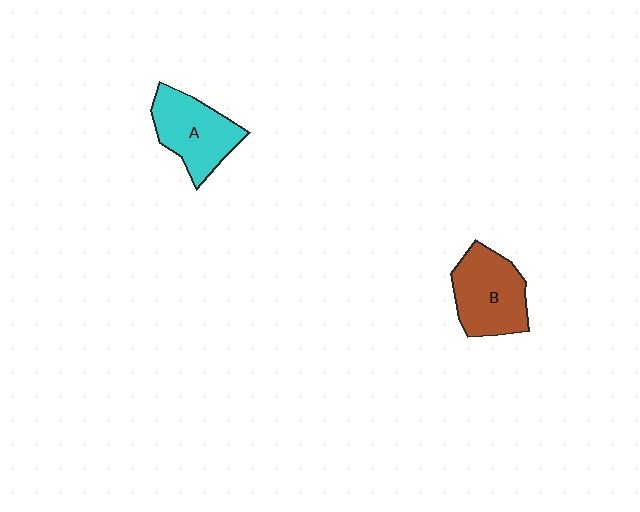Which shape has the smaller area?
Shape A (cyan).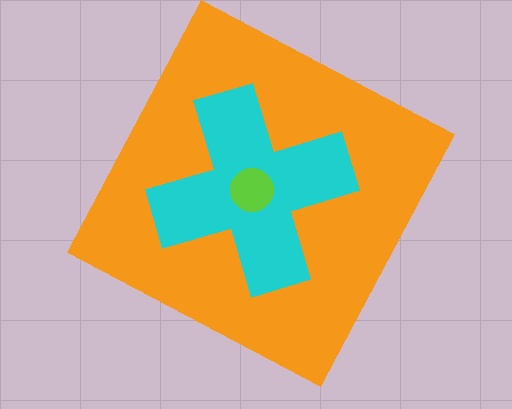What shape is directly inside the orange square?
The cyan cross.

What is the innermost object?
The lime circle.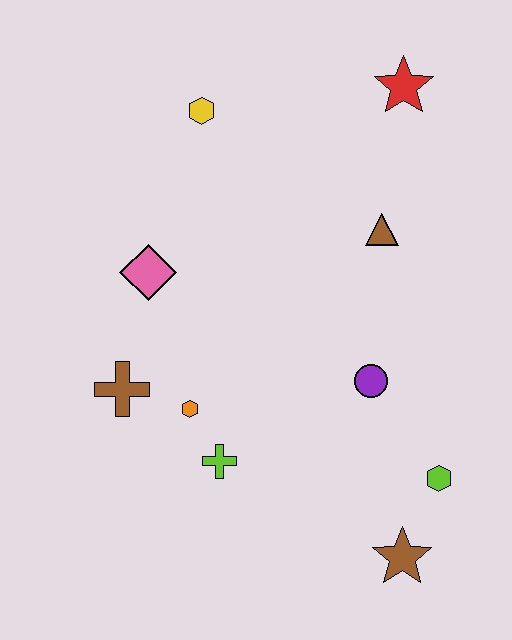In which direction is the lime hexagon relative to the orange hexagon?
The lime hexagon is to the right of the orange hexagon.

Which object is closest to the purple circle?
The lime hexagon is closest to the purple circle.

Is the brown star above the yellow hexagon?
No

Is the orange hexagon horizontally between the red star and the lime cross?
No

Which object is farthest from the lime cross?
The red star is farthest from the lime cross.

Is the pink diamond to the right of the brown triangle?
No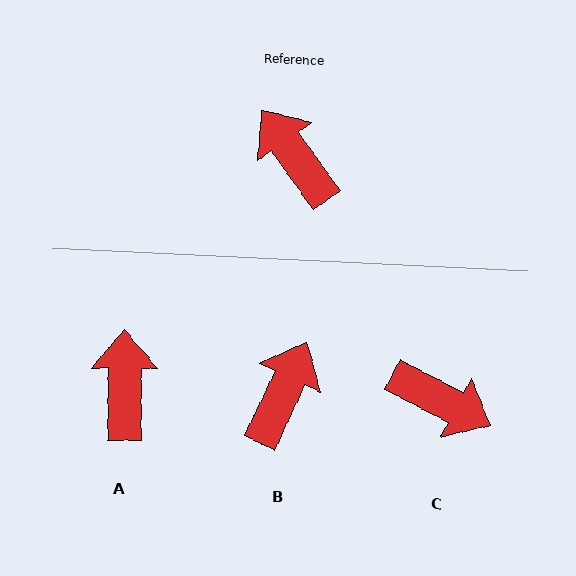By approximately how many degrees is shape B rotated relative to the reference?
Approximately 61 degrees clockwise.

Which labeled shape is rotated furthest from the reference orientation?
C, about 153 degrees away.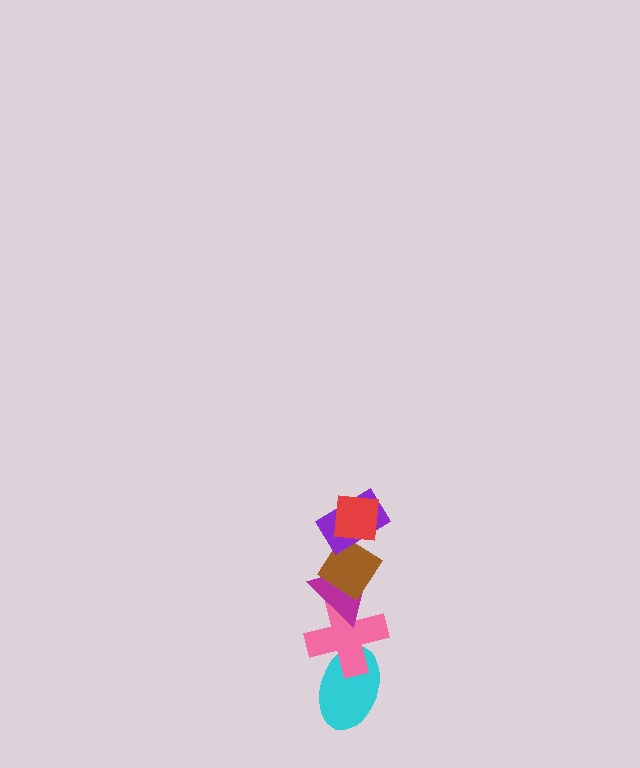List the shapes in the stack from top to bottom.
From top to bottom: the red square, the purple rectangle, the brown diamond, the magenta triangle, the pink cross, the cyan ellipse.